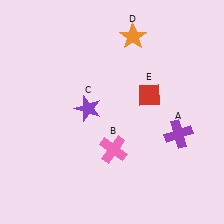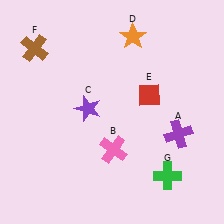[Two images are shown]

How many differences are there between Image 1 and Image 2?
There are 2 differences between the two images.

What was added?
A brown cross (F), a green cross (G) were added in Image 2.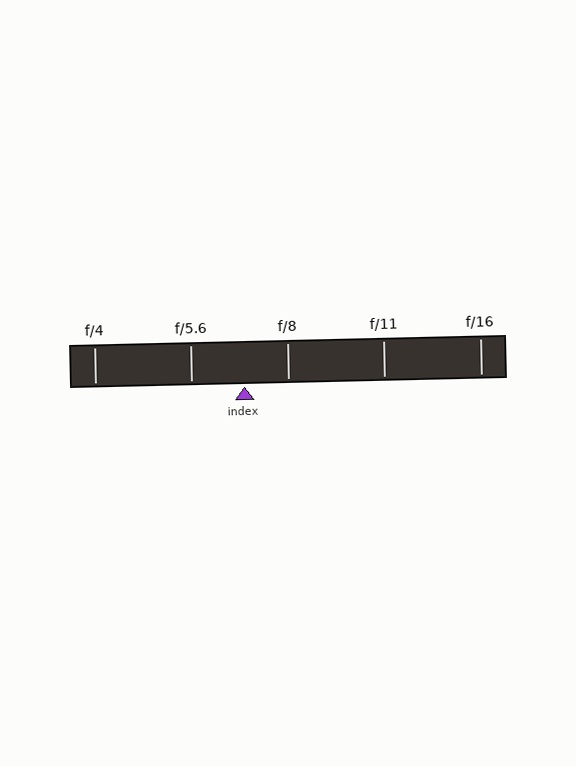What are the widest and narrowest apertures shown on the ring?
The widest aperture shown is f/4 and the narrowest is f/16.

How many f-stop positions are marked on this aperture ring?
There are 5 f-stop positions marked.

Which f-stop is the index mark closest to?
The index mark is closest to f/8.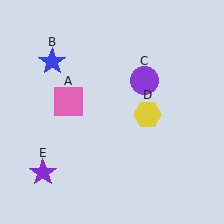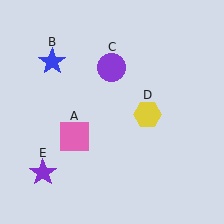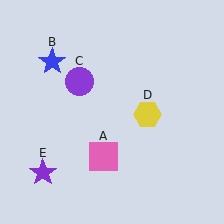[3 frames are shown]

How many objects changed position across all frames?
2 objects changed position: pink square (object A), purple circle (object C).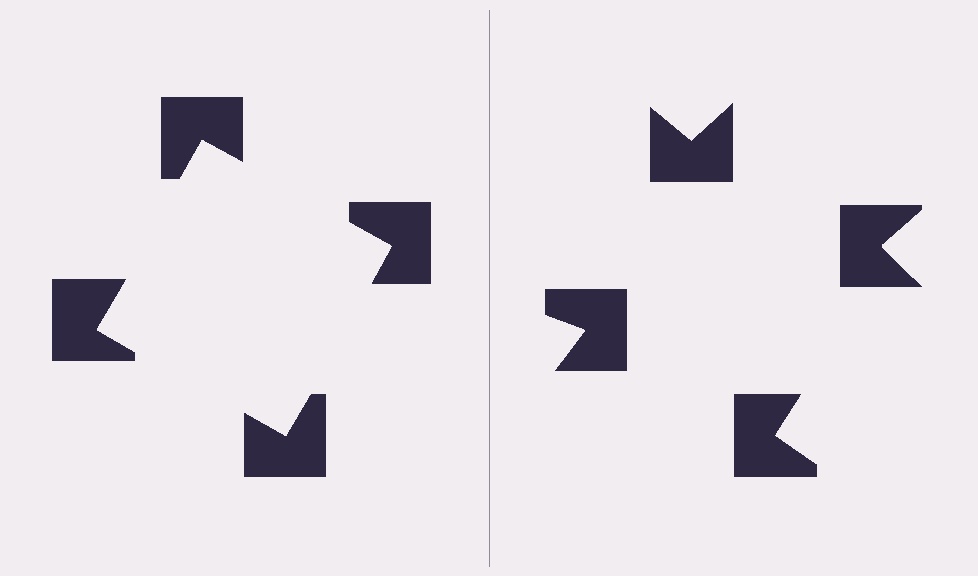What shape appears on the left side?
An illusory square.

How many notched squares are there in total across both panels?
8 — 4 on each side.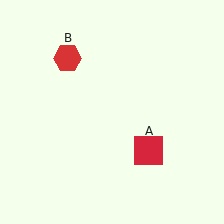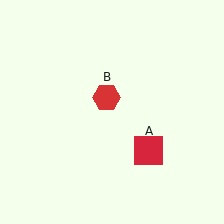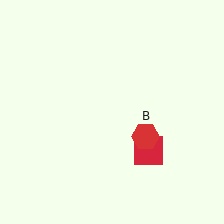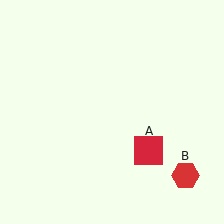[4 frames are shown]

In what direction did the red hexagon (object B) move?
The red hexagon (object B) moved down and to the right.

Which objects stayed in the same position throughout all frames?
Red square (object A) remained stationary.